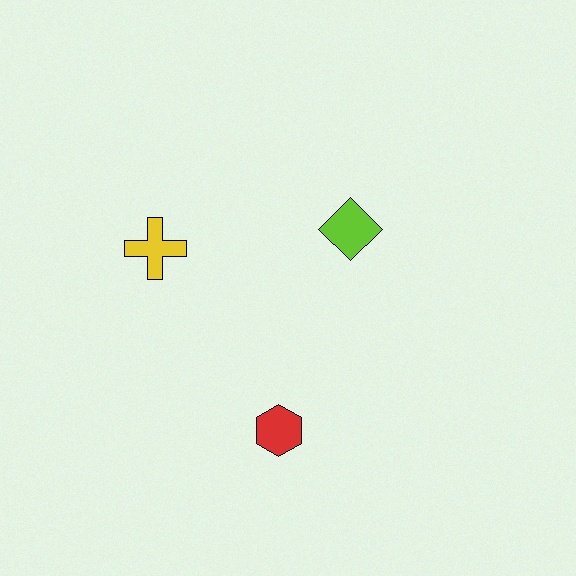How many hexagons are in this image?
There is 1 hexagon.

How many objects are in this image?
There are 3 objects.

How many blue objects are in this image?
There are no blue objects.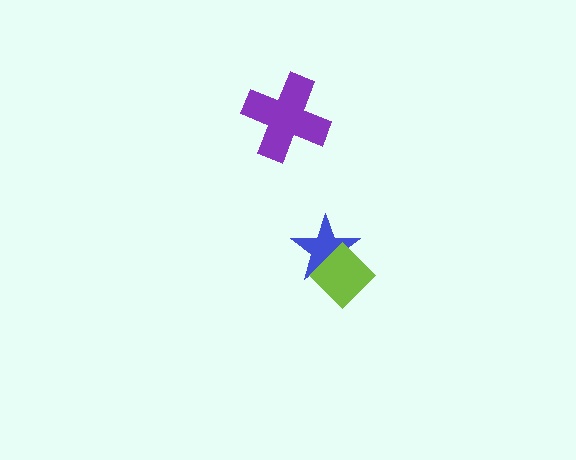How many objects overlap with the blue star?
1 object overlaps with the blue star.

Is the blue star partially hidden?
Yes, it is partially covered by another shape.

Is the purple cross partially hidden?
No, no other shape covers it.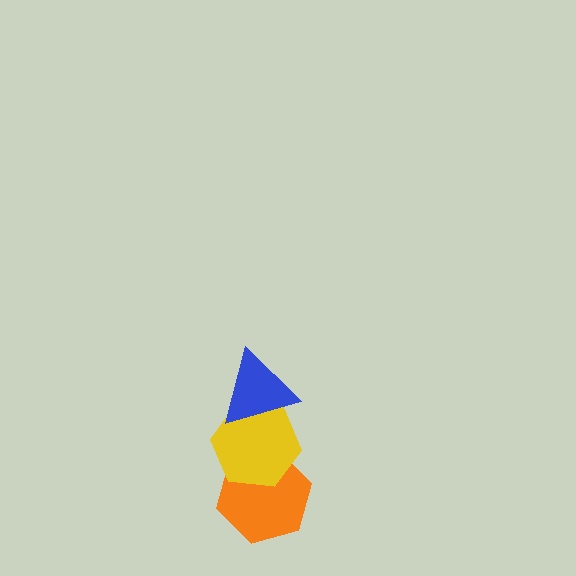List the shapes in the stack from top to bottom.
From top to bottom: the blue triangle, the yellow hexagon, the orange hexagon.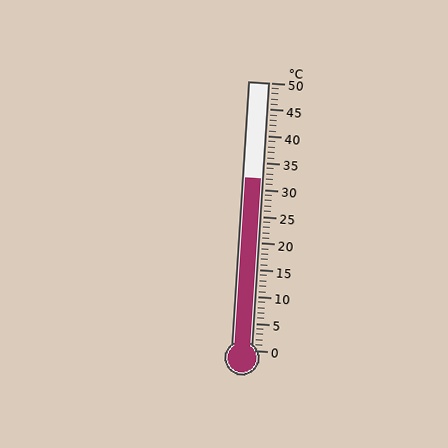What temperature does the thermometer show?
The thermometer shows approximately 32°C.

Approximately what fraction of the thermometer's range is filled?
The thermometer is filled to approximately 65% of its range.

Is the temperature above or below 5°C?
The temperature is above 5°C.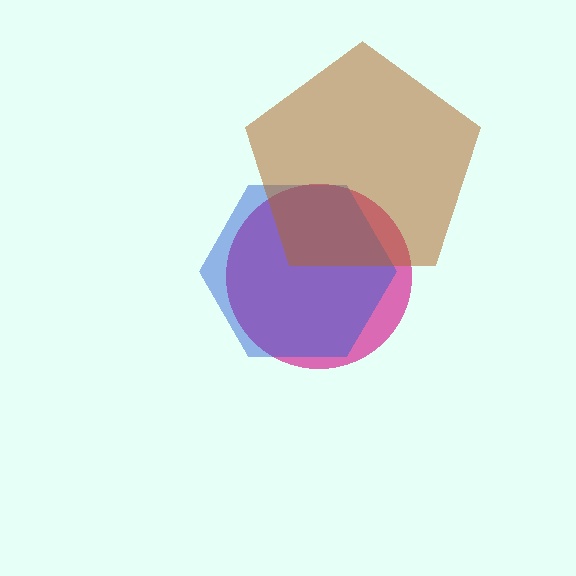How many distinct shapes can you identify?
There are 3 distinct shapes: a magenta circle, a blue hexagon, a brown pentagon.